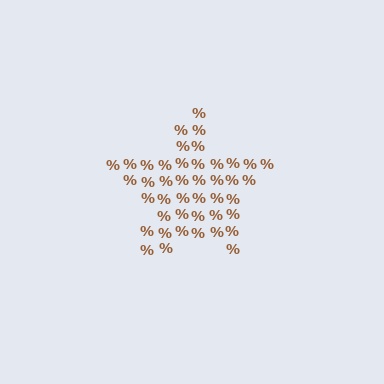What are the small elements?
The small elements are percent signs.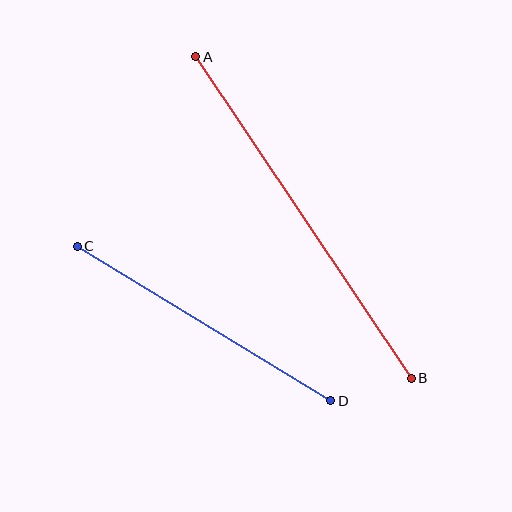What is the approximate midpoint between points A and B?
The midpoint is at approximately (304, 218) pixels.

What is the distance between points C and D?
The distance is approximately 297 pixels.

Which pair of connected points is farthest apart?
Points A and B are farthest apart.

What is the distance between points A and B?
The distance is approximately 387 pixels.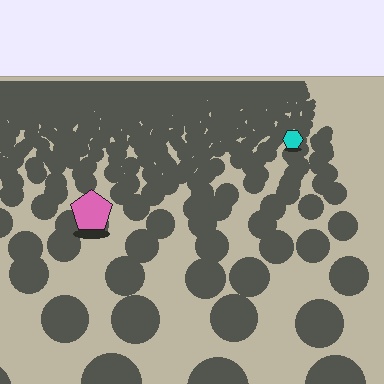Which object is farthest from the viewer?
The cyan hexagon is farthest from the viewer. It appears smaller and the ground texture around it is denser.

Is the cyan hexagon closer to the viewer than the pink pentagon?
No. The pink pentagon is closer — you can tell from the texture gradient: the ground texture is coarser near it.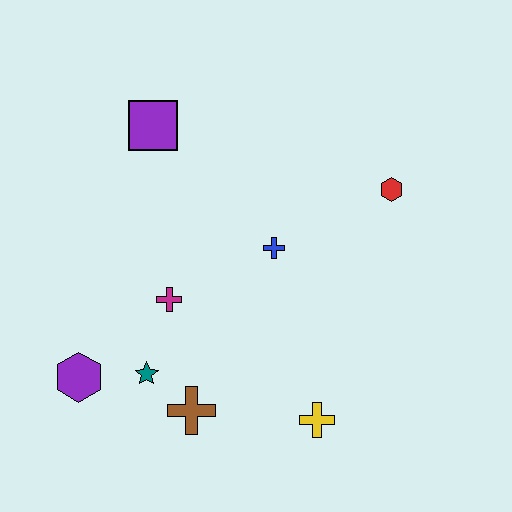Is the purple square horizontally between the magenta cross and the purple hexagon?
Yes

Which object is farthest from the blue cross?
The purple hexagon is farthest from the blue cross.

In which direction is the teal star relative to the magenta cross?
The teal star is below the magenta cross.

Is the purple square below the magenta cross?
No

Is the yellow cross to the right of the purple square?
Yes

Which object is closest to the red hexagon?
The blue cross is closest to the red hexagon.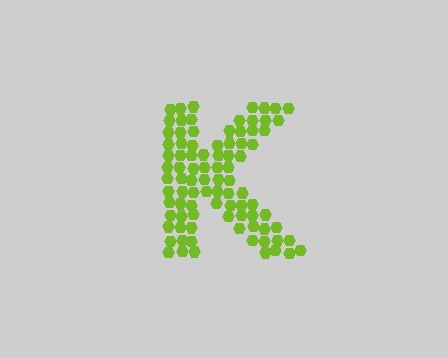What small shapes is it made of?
It is made of small hexagons.